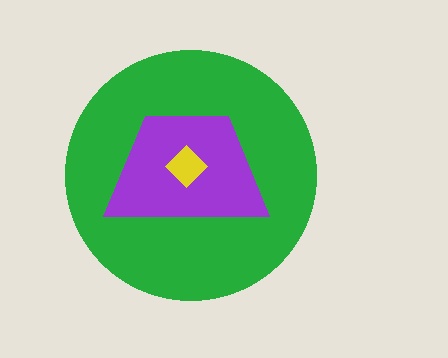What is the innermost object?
The yellow diamond.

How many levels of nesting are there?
3.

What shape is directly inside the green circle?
The purple trapezoid.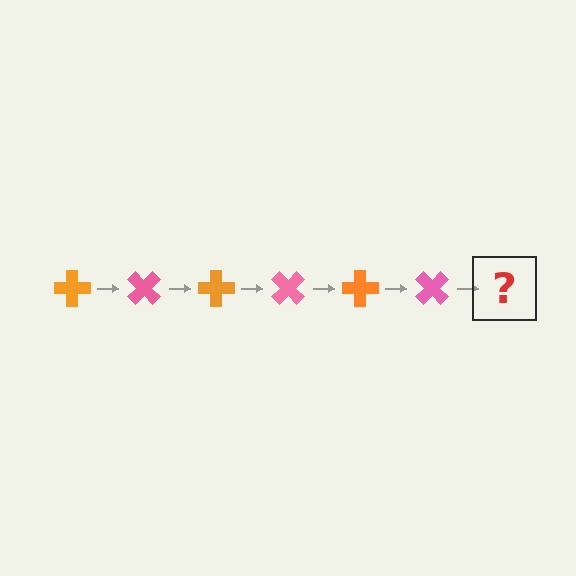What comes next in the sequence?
The next element should be an orange cross, rotated 270 degrees from the start.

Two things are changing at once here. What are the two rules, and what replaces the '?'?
The two rules are that it rotates 45 degrees each step and the color cycles through orange and pink. The '?' should be an orange cross, rotated 270 degrees from the start.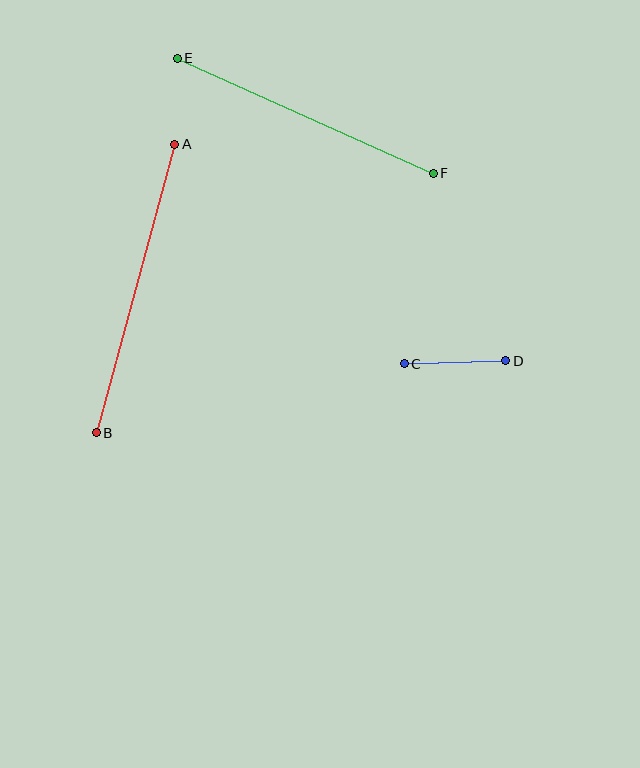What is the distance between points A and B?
The distance is approximately 299 pixels.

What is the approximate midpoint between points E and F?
The midpoint is at approximately (305, 116) pixels.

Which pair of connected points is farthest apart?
Points A and B are farthest apart.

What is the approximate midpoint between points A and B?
The midpoint is at approximately (136, 288) pixels.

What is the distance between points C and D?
The distance is approximately 102 pixels.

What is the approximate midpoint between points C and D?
The midpoint is at approximately (455, 362) pixels.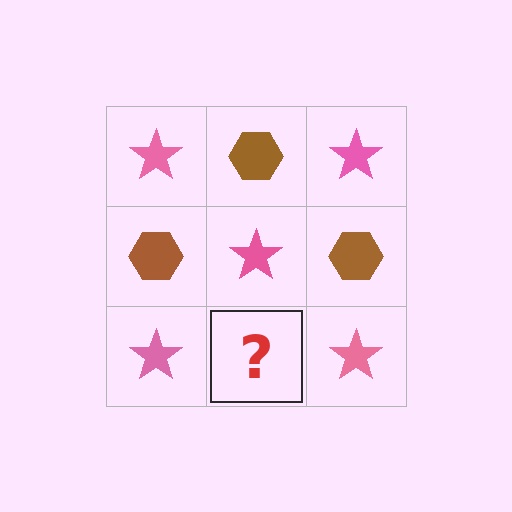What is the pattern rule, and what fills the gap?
The rule is that it alternates pink star and brown hexagon in a checkerboard pattern. The gap should be filled with a brown hexagon.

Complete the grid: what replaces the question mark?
The question mark should be replaced with a brown hexagon.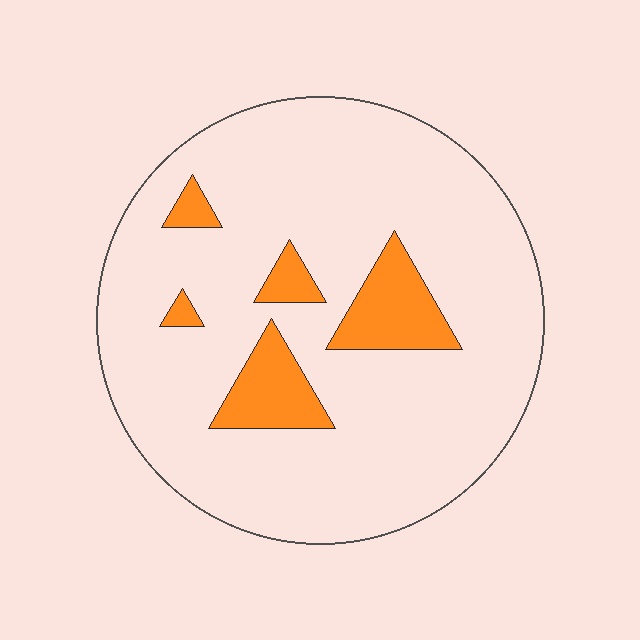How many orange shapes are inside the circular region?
5.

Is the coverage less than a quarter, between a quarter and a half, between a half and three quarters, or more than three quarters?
Less than a quarter.